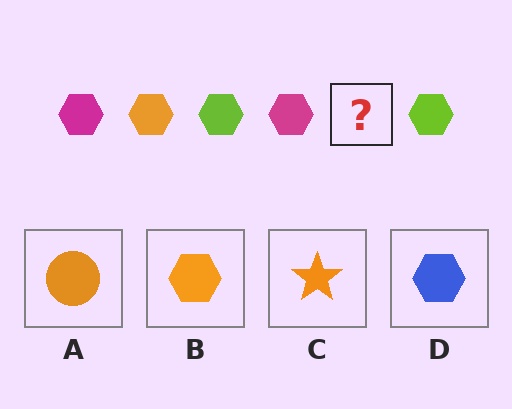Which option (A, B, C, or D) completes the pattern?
B.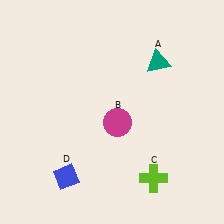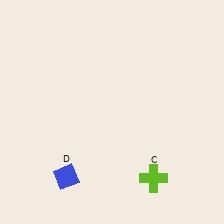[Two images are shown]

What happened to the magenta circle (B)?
The magenta circle (B) was removed in Image 2. It was in the bottom-right area of Image 1.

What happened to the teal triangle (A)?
The teal triangle (A) was removed in Image 2. It was in the top-right area of Image 1.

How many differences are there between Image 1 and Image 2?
There are 2 differences between the two images.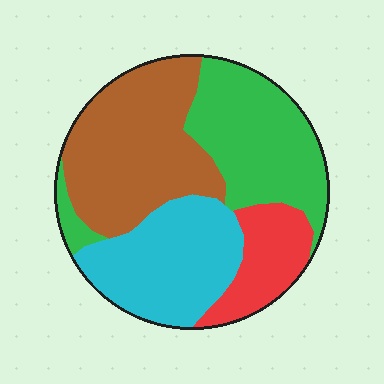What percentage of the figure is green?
Green covers around 30% of the figure.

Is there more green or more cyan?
Green.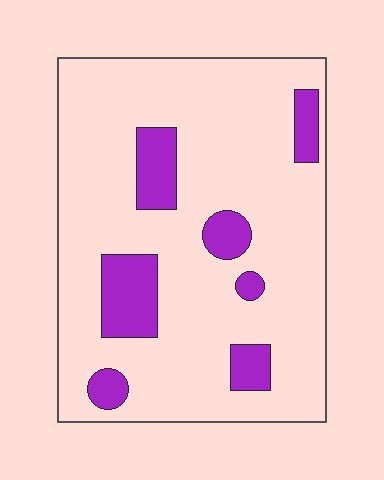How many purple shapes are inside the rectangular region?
7.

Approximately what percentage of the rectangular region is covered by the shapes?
Approximately 15%.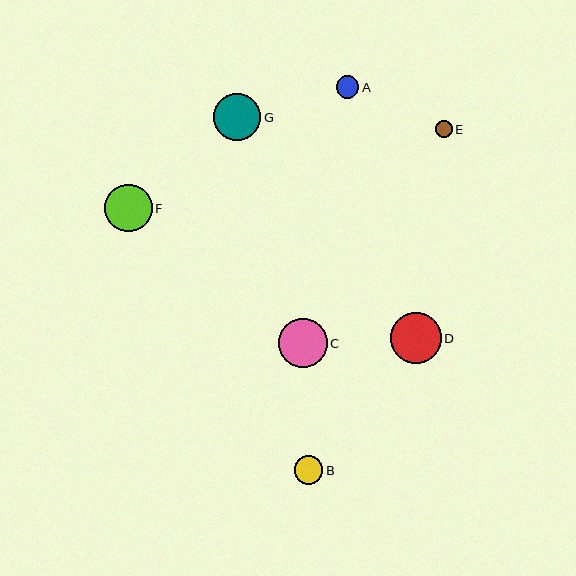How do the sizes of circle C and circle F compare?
Circle C and circle F are approximately the same size.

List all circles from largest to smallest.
From largest to smallest: D, C, F, G, B, A, E.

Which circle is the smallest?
Circle E is the smallest with a size of approximately 17 pixels.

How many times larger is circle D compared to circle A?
Circle D is approximately 2.3 times the size of circle A.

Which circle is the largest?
Circle D is the largest with a size of approximately 51 pixels.